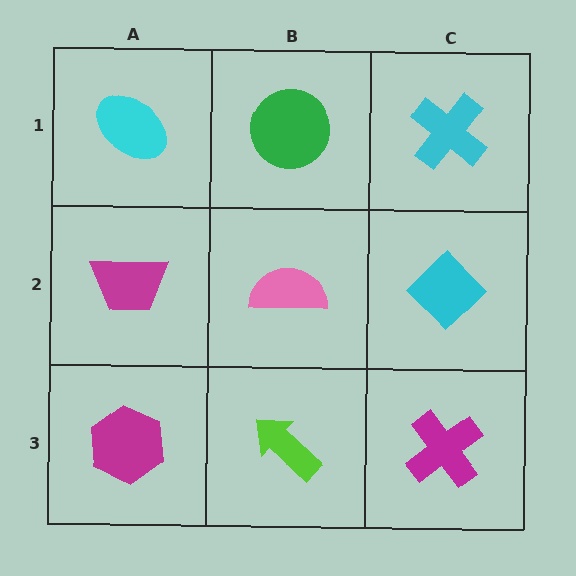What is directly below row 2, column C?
A magenta cross.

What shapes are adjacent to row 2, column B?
A green circle (row 1, column B), a lime arrow (row 3, column B), a magenta trapezoid (row 2, column A), a cyan diamond (row 2, column C).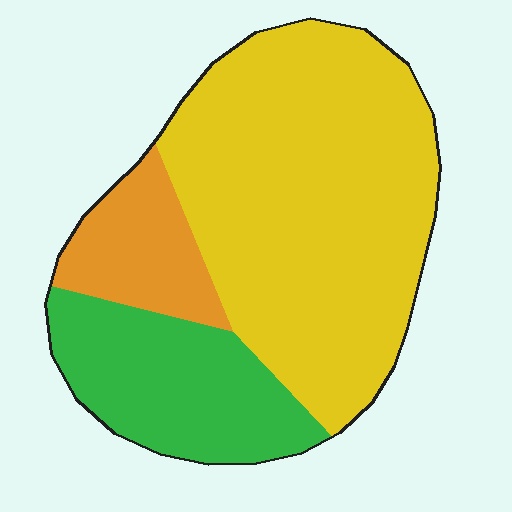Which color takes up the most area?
Yellow, at roughly 65%.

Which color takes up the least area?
Orange, at roughly 15%.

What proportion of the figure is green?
Green takes up about one quarter (1/4) of the figure.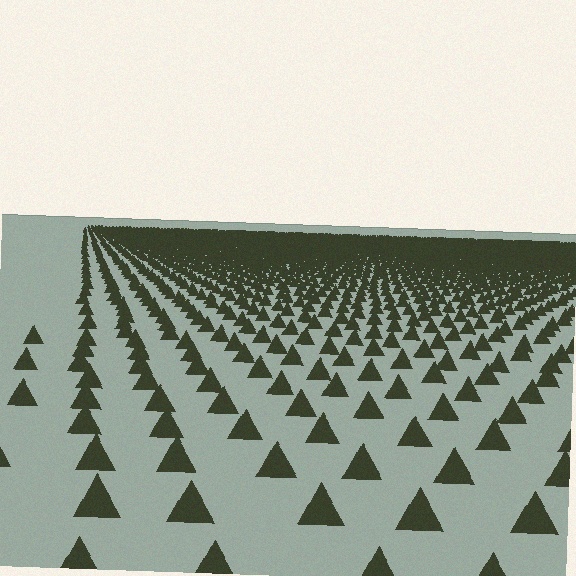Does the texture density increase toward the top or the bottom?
Density increases toward the top.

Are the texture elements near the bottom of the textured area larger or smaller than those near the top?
Larger. Near the bottom, elements are closer to the viewer and appear at a bigger on-screen size.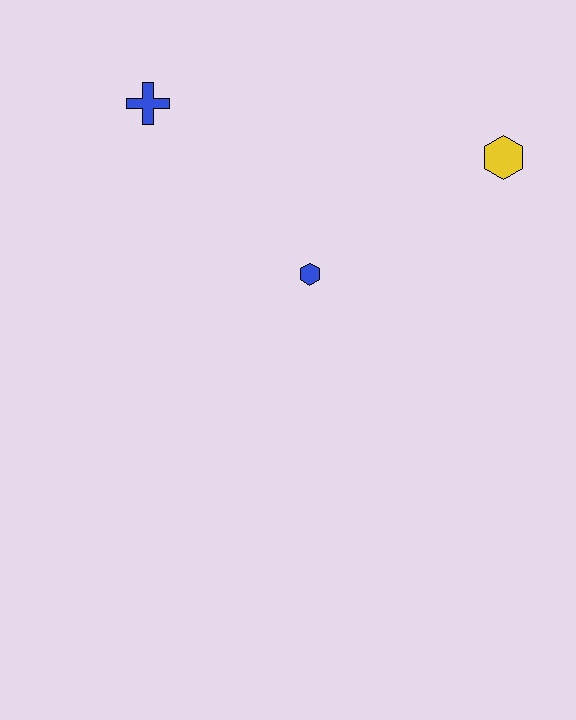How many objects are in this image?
There are 3 objects.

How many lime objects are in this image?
There are no lime objects.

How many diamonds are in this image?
There are no diamonds.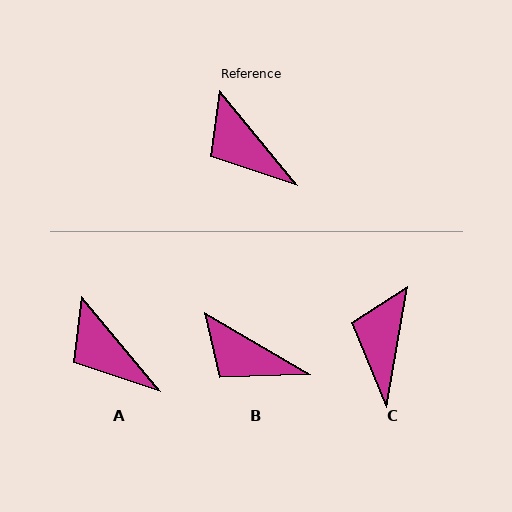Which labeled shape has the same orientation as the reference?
A.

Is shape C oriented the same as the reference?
No, it is off by about 50 degrees.